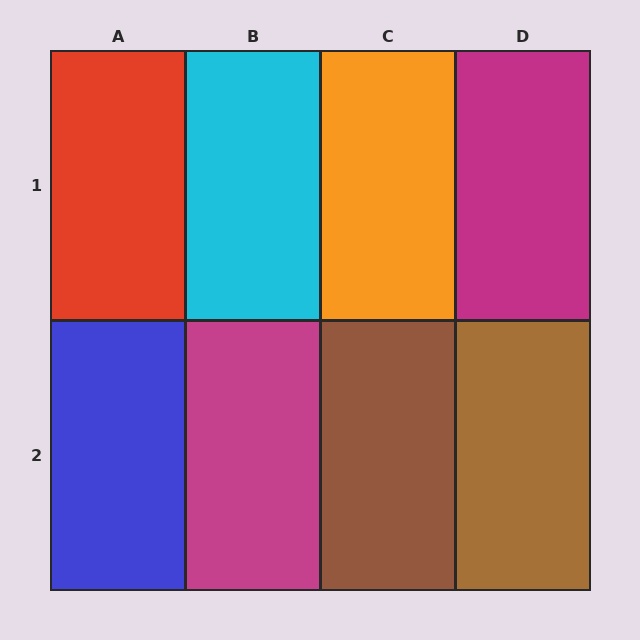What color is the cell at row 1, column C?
Orange.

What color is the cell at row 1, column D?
Magenta.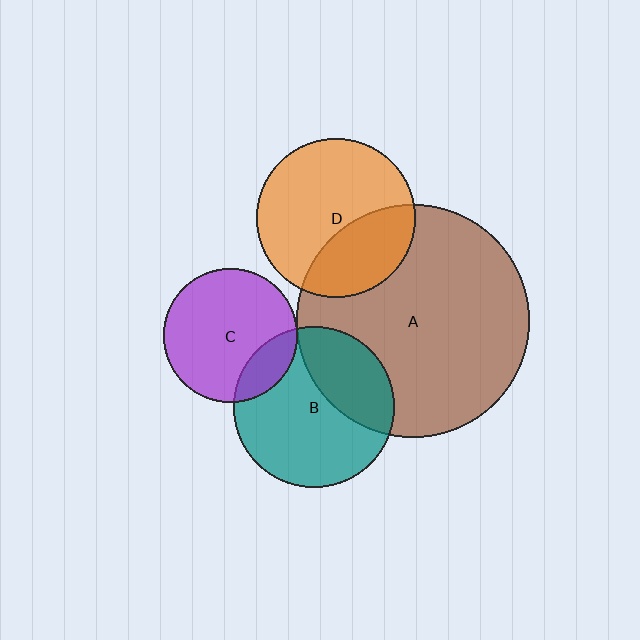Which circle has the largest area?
Circle A (brown).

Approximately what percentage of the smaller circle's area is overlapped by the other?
Approximately 20%.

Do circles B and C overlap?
Yes.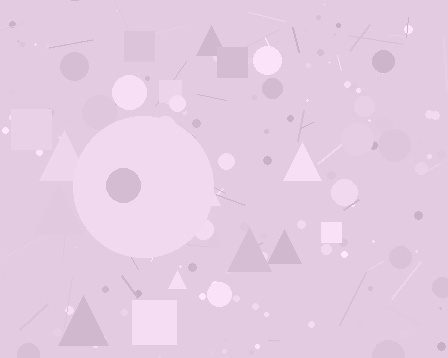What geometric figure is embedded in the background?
A circle is embedded in the background.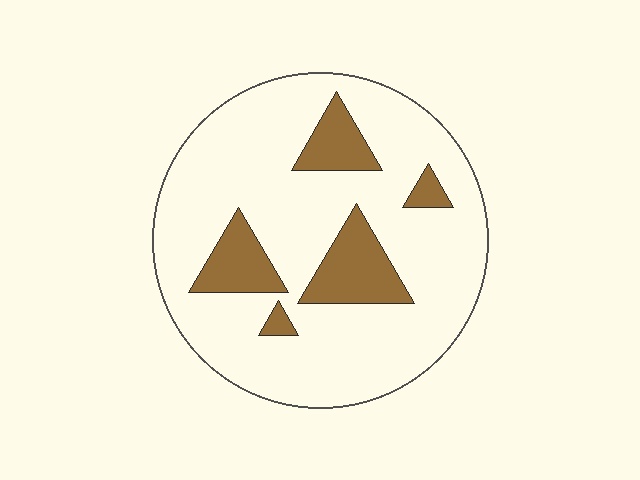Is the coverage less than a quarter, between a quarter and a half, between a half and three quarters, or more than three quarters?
Less than a quarter.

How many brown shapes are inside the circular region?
5.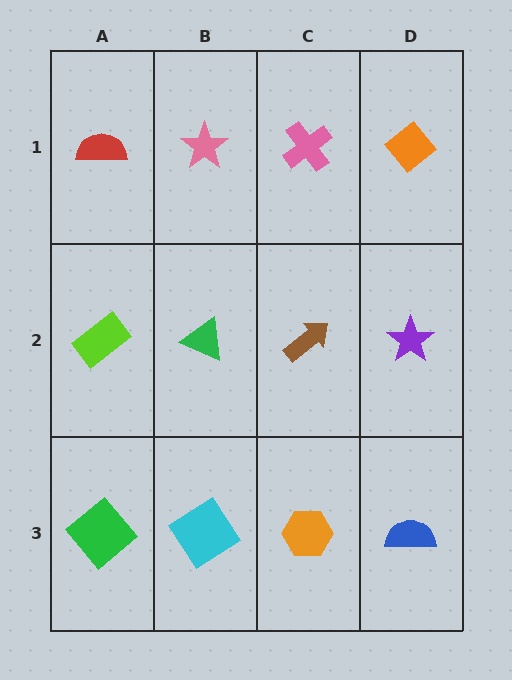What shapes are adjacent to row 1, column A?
A lime rectangle (row 2, column A), a pink star (row 1, column B).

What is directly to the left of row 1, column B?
A red semicircle.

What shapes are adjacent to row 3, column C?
A brown arrow (row 2, column C), a cyan diamond (row 3, column B), a blue semicircle (row 3, column D).